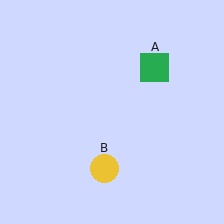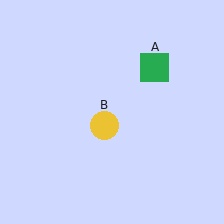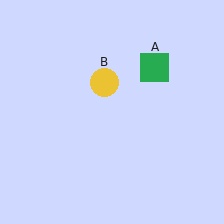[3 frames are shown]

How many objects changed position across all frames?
1 object changed position: yellow circle (object B).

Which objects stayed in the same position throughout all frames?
Green square (object A) remained stationary.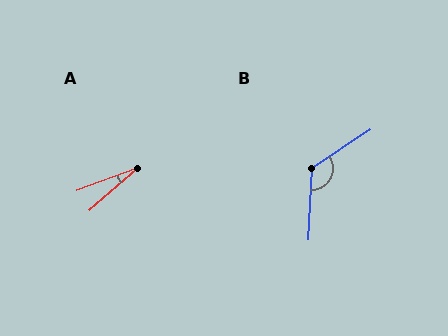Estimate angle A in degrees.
Approximately 22 degrees.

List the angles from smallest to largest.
A (22°), B (126°).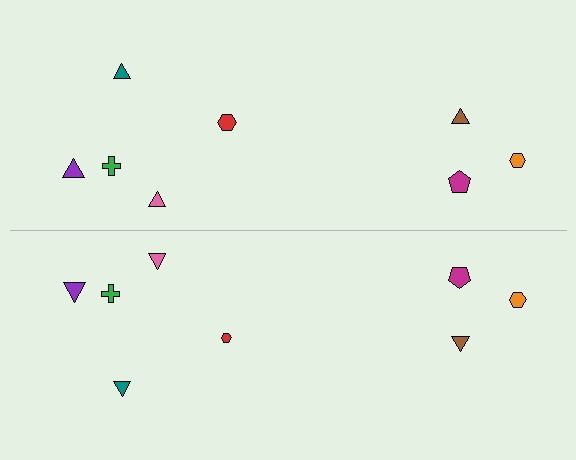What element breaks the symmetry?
The red hexagon on the bottom side has a different size than its mirror counterpart.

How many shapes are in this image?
There are 16 shapes in this image.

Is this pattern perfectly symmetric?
No, the pattern is not perfectly symmetric. The red hexagon on the bottom side has a different size than its mirror counterpart.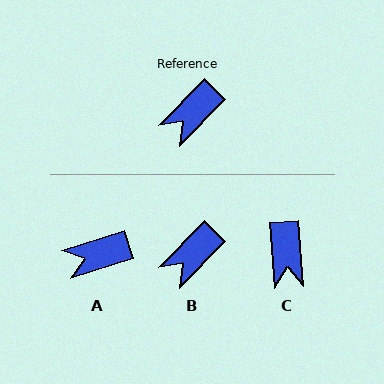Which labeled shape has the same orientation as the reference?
B.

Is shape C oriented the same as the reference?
No, it is off by about 48 degrees.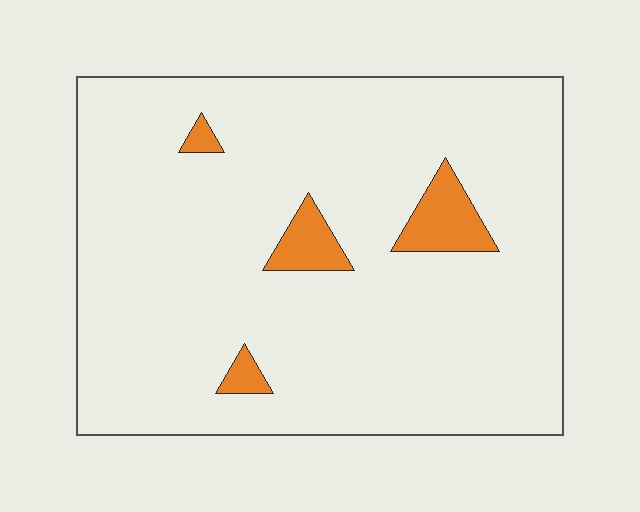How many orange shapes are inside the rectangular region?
4.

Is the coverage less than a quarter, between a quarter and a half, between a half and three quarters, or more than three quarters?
Less than a quarter.